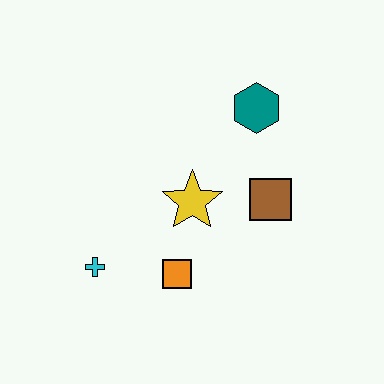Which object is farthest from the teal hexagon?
The cyan cross is farthest from the teal hexagon.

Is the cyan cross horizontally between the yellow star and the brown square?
No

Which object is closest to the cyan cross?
The orange square is closest to the cyan cross.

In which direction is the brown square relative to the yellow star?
The brown square is to the right of the yellow star.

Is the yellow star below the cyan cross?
No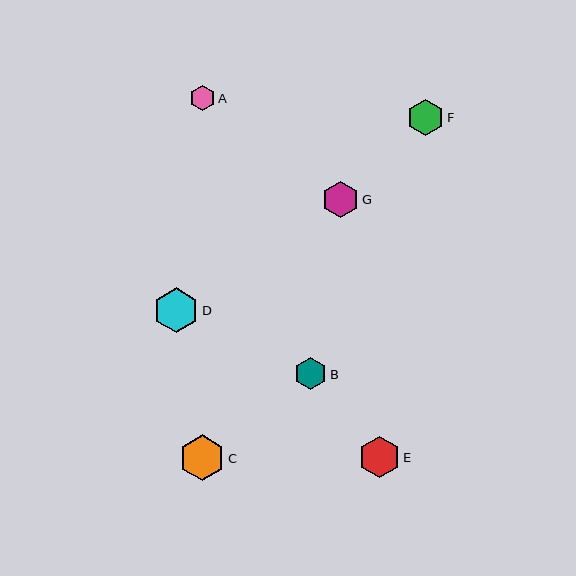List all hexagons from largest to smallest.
From largest to smallest: C, D, E, G, F, B, A.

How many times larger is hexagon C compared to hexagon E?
Hexagon C is approximately 1.1 times the size of hexagon E.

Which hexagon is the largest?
Hexagon C is the largest with a size of approximately 46 pixels.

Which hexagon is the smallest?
Hexagon A is the smallest with a size of approximately 25 pixels.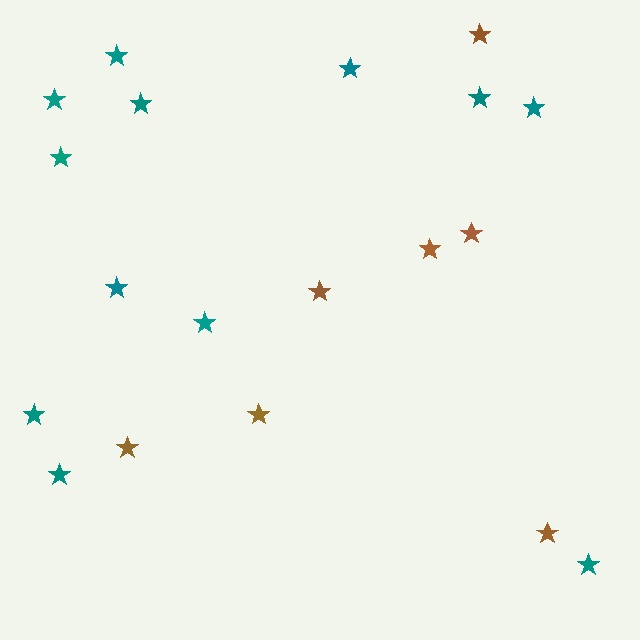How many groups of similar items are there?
There are 2 groups: one group of brown stars (7) and one group of teal stars (12).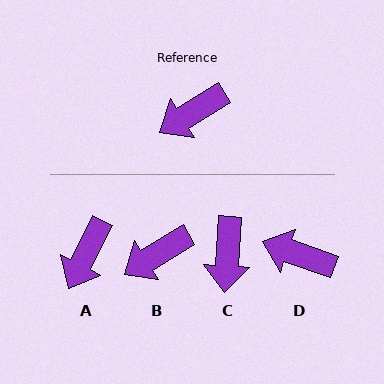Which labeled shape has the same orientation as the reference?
B.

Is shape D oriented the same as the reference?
No, it is off by about 51 degrees.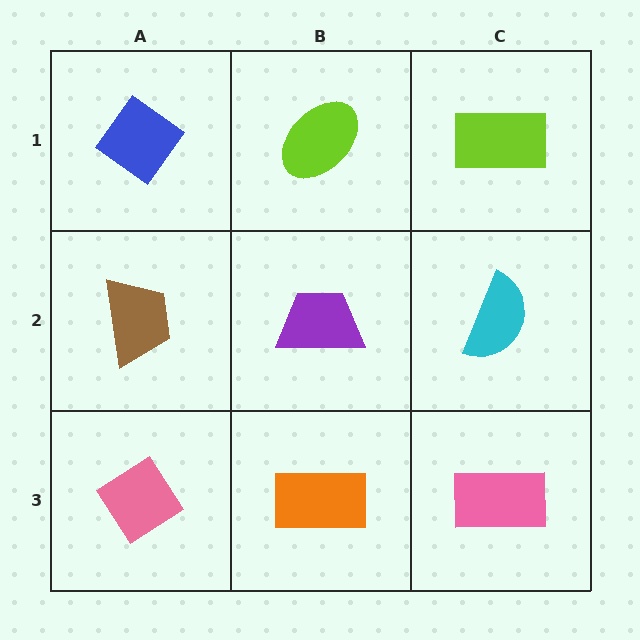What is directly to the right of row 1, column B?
A lime rectangle.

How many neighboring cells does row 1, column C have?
2.